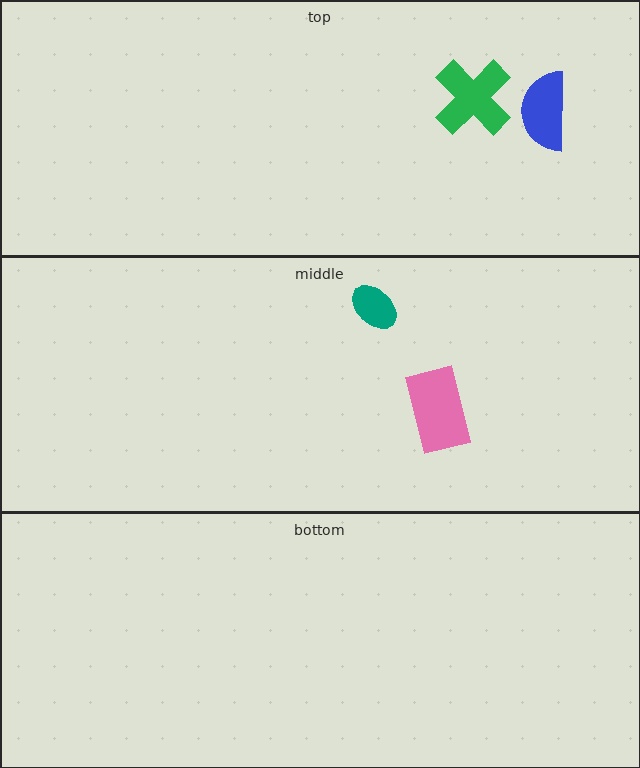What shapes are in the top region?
The blue semicircle, the green cross.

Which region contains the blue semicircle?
The top region.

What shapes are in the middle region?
The teal ellipse, the pink rectangle.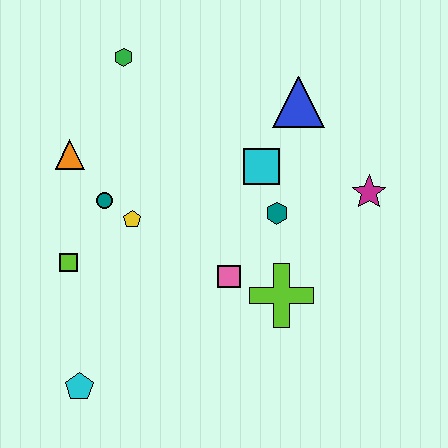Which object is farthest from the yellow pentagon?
The magenta star is farthest from the yellow pentagon.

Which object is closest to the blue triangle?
The cyan square is closest to the blue triangle.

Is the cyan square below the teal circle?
No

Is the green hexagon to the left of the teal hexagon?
Yes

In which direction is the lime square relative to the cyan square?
The lime square is to the left of the cyan square.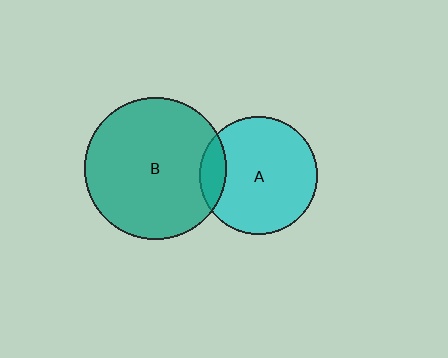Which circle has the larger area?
Circle B (teal).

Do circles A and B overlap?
Yes.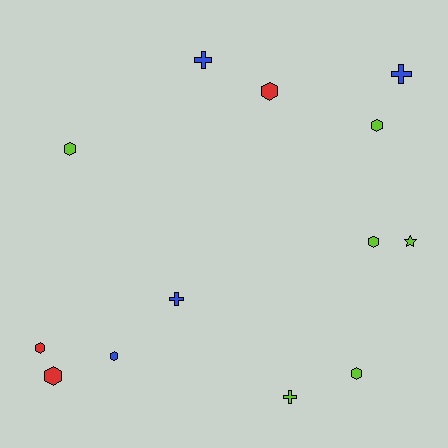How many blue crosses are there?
There are 3 blue crosses.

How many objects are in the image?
There are 13 objects.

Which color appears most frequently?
Lime, with 6 objects.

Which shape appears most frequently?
Hexagon, with 8 objects.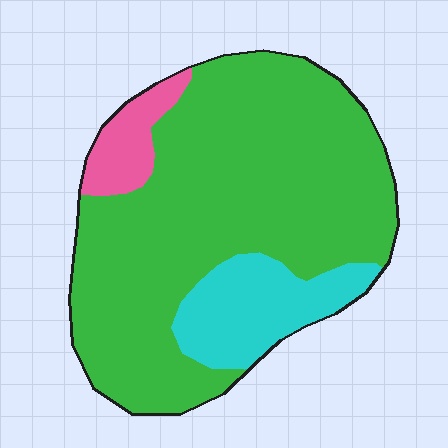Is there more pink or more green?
Green.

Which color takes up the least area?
Pink, at roughly 5%.